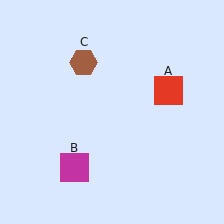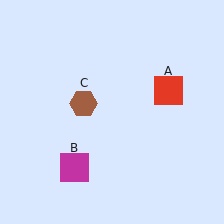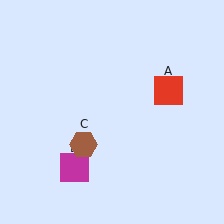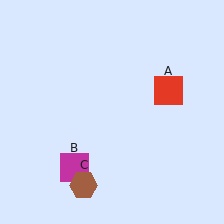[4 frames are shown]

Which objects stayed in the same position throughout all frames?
Red square (object A) and magenta square (object B) remained stationary.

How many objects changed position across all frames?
1 object changed position: brown hexagon (object C).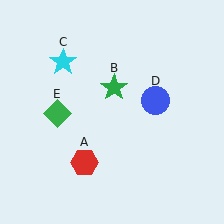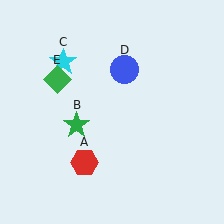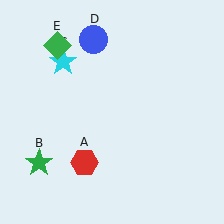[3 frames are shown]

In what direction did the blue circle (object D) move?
The blue circle (object D) moved up and to the left.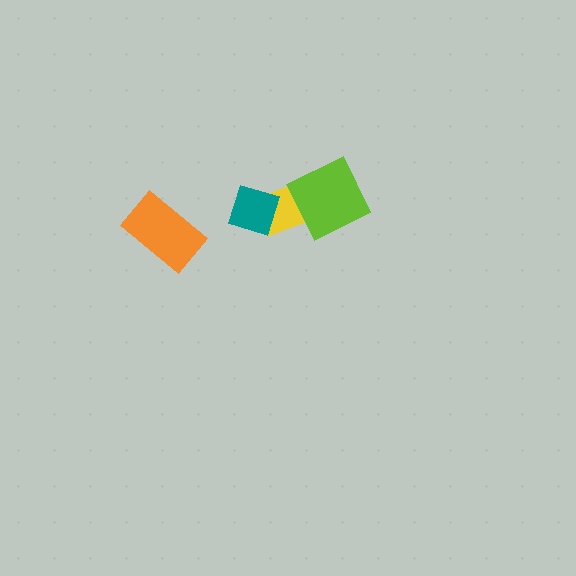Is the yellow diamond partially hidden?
Yes, it is partially covered by another shape.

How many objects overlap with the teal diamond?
1 object overlaps with the teal diamond.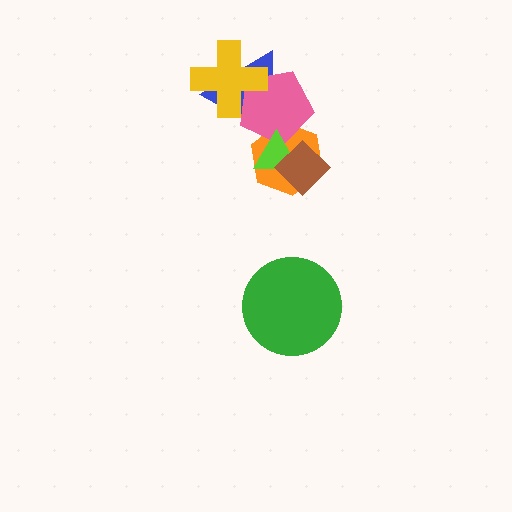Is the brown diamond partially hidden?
No, no other shape covers it.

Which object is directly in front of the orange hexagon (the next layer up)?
The pink pentagon is directly in front of the orange hexagon.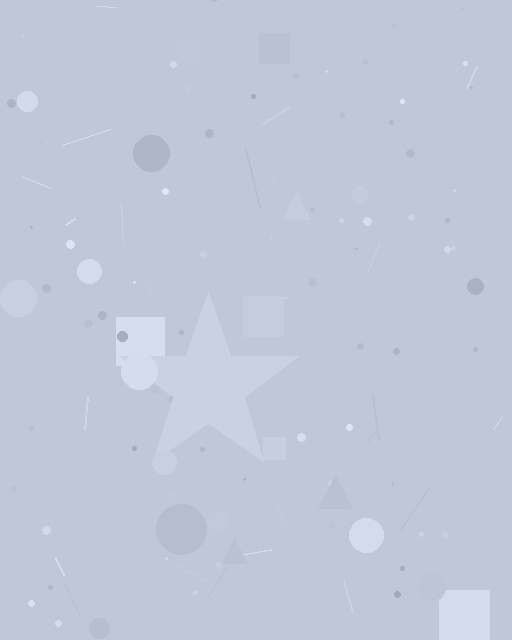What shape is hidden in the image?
A star is hidden in the image.